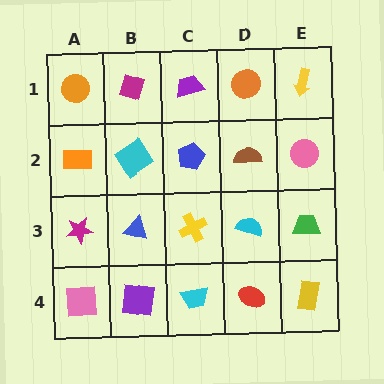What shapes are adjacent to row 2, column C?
A purple trapezoid (row 1, column C), a yellow cross (row 3, column C), a cyan diamond (row 2, column B), a brown semicircle (row 2, column D).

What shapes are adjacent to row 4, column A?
A magenta star (row 3, column A), a purple square (row 4, column B).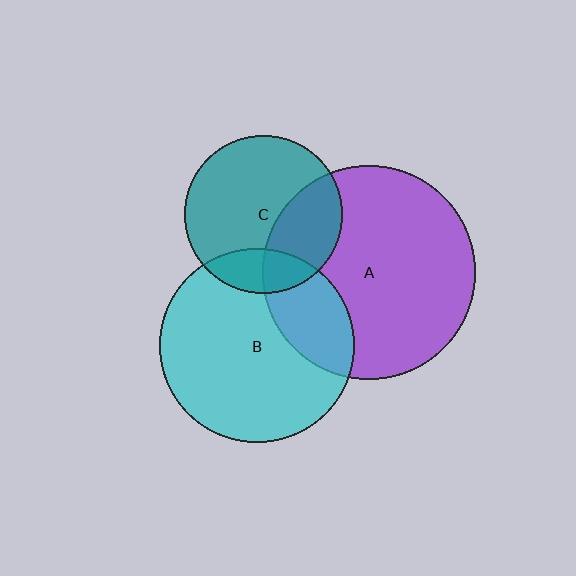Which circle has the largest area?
Circle A (purple).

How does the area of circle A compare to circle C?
Approximately 1.8 times.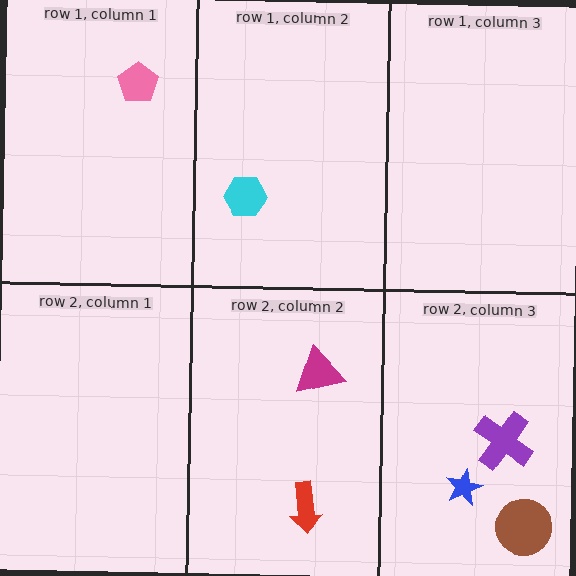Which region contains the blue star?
The row 2, column 3 region.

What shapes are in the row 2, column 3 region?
The blue star, the purple cross, the brown circle.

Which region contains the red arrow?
The row 2, column 2 region.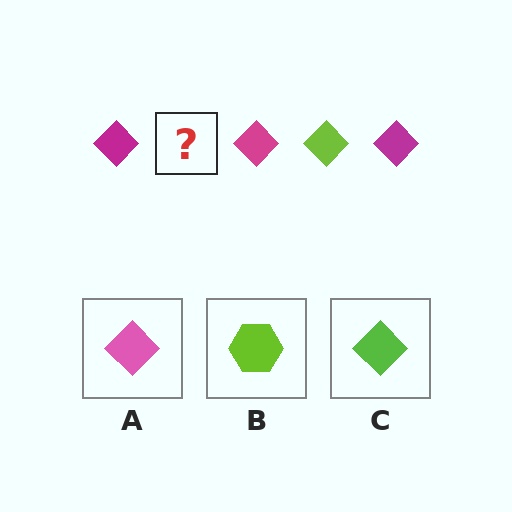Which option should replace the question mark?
Option C.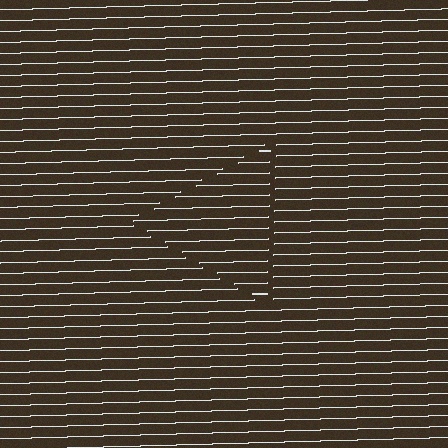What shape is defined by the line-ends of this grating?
An illusory triangle. The interior of the shape contains the same grating, shifted by half a period — the contour is defined by the phase discontinuity where line-ends from the inner and outer gratings abut.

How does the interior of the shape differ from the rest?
The interior of the shape contains the same grating, shifted by half a period — the contour is defined by the phase discontinuity where line-ends from the inner and outer gratings abut.